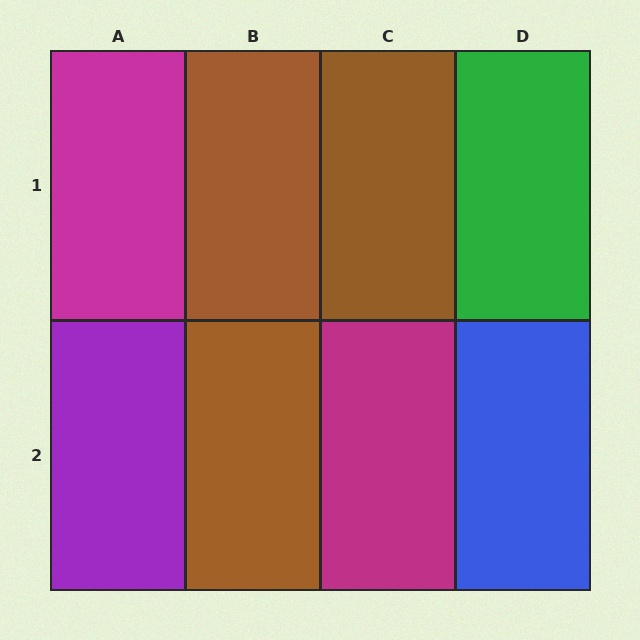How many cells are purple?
1 cell is purple.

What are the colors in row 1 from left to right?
Magenta, brown, brown, green.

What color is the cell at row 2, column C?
Magenta.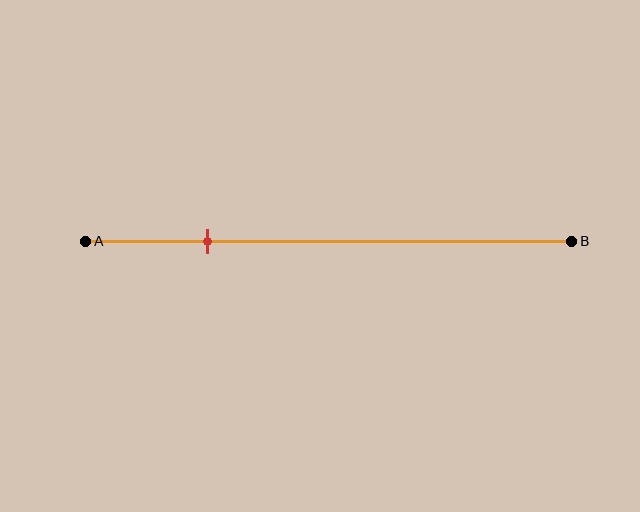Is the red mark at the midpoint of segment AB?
No, the mark is at about 25% from A, not at the 50% midpoint.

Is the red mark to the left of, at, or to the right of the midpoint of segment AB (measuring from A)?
The red mark is to the left of the midpoint of segment AB.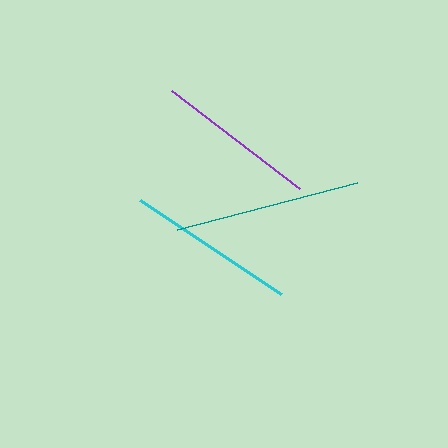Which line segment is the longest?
The teal line is the longest at approximately 186 pixels.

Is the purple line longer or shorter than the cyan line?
The cyan line is longer than the purple line.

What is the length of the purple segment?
The purple segment is approximately 162 pixels long.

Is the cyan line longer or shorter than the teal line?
The teal line is longer than the cyan line.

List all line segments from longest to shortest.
From longest to shortest: teal, cyan, purple.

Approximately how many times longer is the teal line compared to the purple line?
The teal line is approximately 1.2 times the length of the purple line.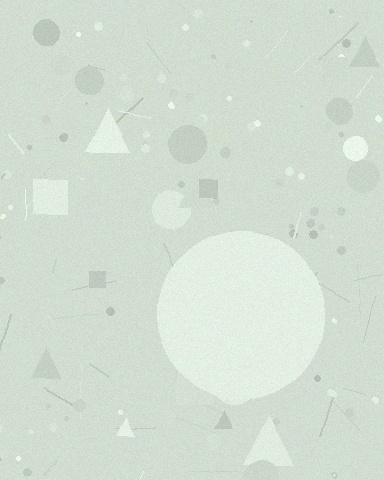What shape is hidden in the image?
A circle is hidden in the image.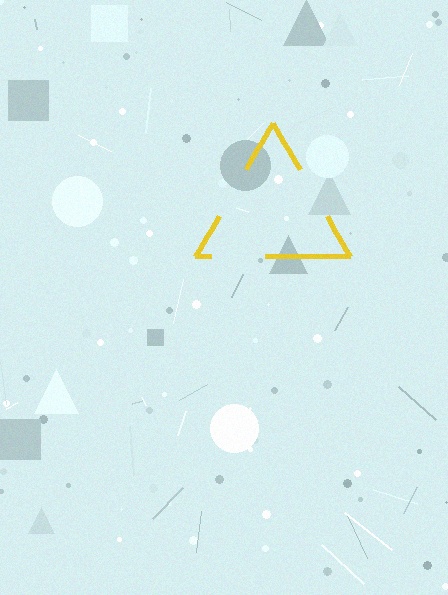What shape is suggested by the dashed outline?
The dashed outline suggests a triangle.